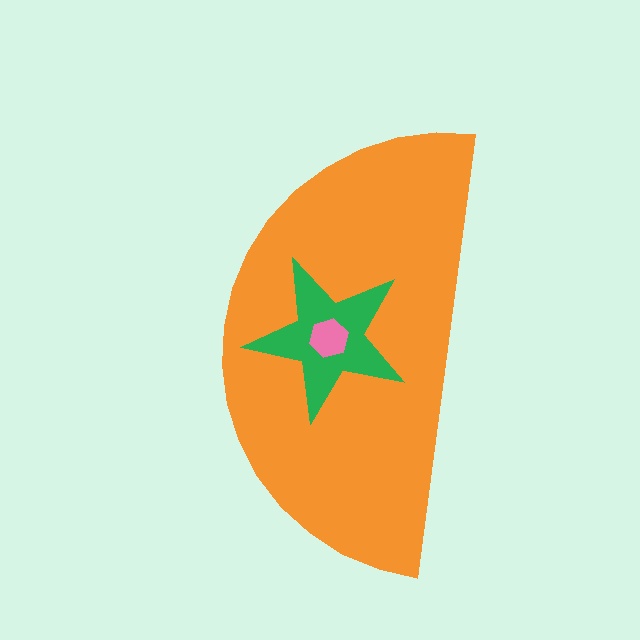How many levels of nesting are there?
3.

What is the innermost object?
The pink hexagon.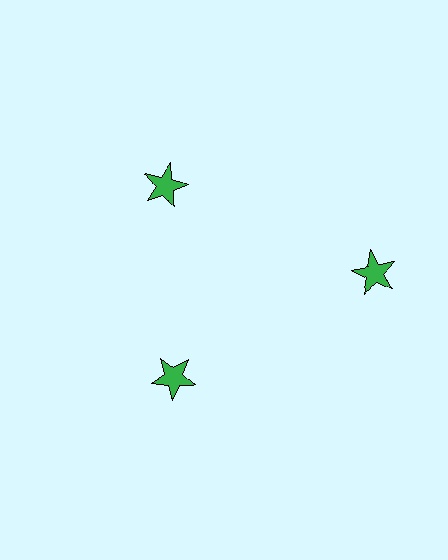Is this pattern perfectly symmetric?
No. The 3 green stars are arranged in a ring, but one element near the 3 o'clock position is pushed outward from the center, breaking the 3-fold rotational symmetry.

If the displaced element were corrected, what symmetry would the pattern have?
It would have 3-fold rotational symmetry — the pattern would map onto itself every 120 degrees.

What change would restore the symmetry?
The symmetry would be restored by moving it inward, back onto the ring so that all 3 stars sit at equal angles and equal distance from the center.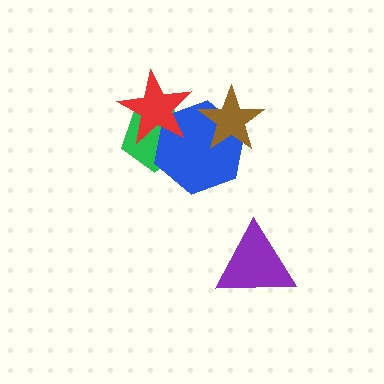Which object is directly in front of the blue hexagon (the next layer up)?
The red star is directly in front of the blue hexagon.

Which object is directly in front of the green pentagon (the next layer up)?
The blue hexagon is directly in front of the green pentagon.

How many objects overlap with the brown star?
1 object overlaps with the brown star.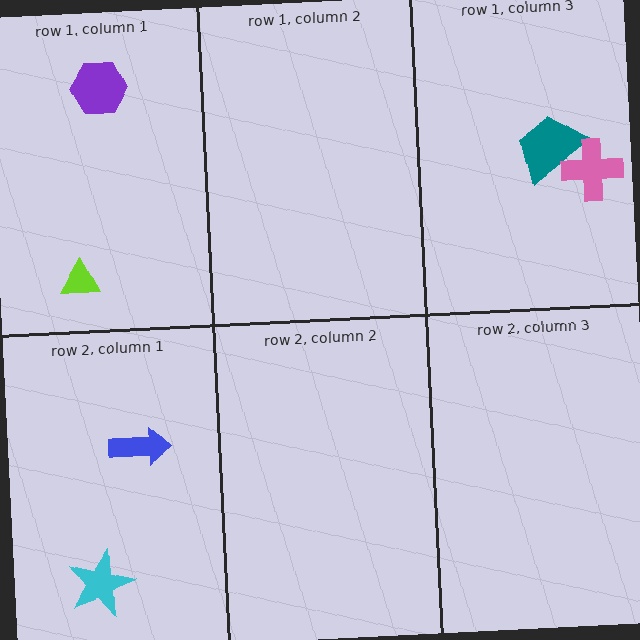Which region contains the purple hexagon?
The row 1, column 1 region.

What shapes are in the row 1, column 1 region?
The purple hexagon, the lime triangle.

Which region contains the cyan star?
The row 2, column 1 region.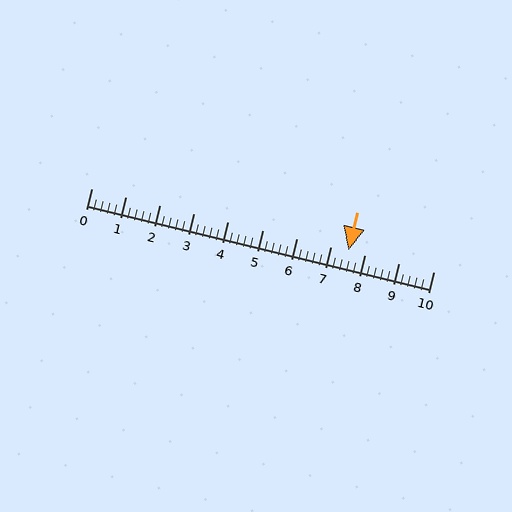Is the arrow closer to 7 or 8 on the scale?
The arrow is closer to 8.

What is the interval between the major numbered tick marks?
The major tick marks are spaced 1 units apart.